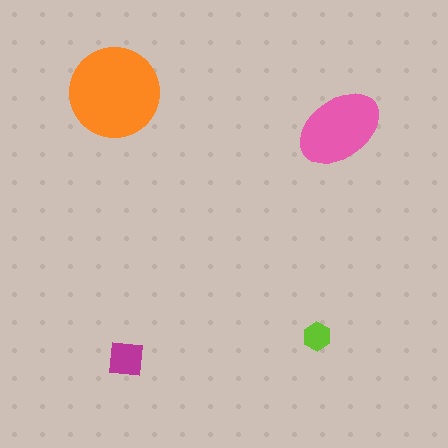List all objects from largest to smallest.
The orange circle, the pink ellipse, the magenta square, the lime hexagon.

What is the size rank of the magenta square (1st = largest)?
3rd.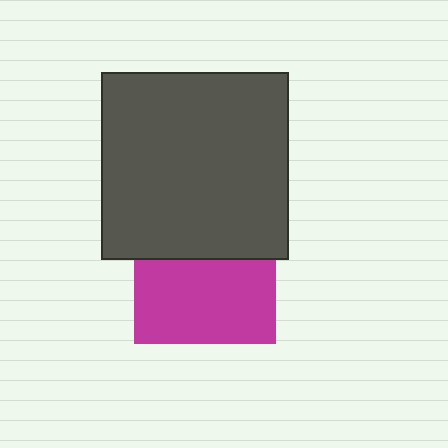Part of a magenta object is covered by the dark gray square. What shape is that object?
It is a square.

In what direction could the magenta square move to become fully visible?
The magenta square could move down. That would shift it out from behind the dark gray square entirely.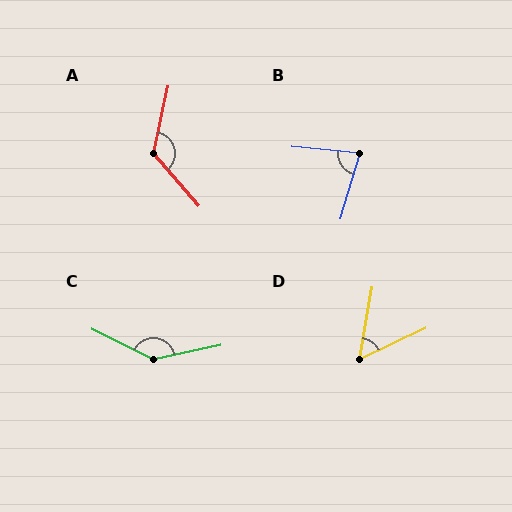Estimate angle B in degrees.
Approximately 79 degrees.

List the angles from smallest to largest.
D (55°), B (79°), A (127°), C (142°).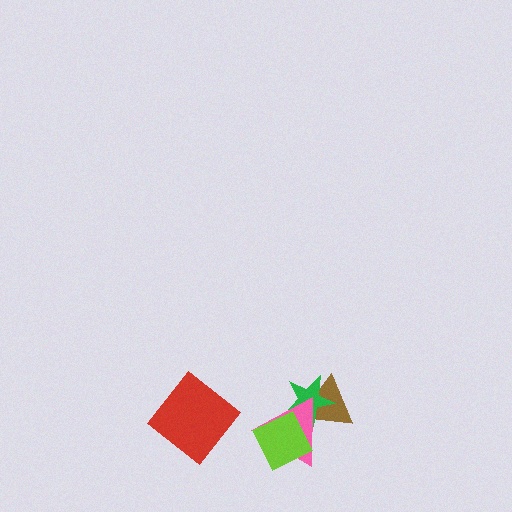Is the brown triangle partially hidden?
Yes, it is partially covered by another shape.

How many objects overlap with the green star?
3 objects overlap with the green star.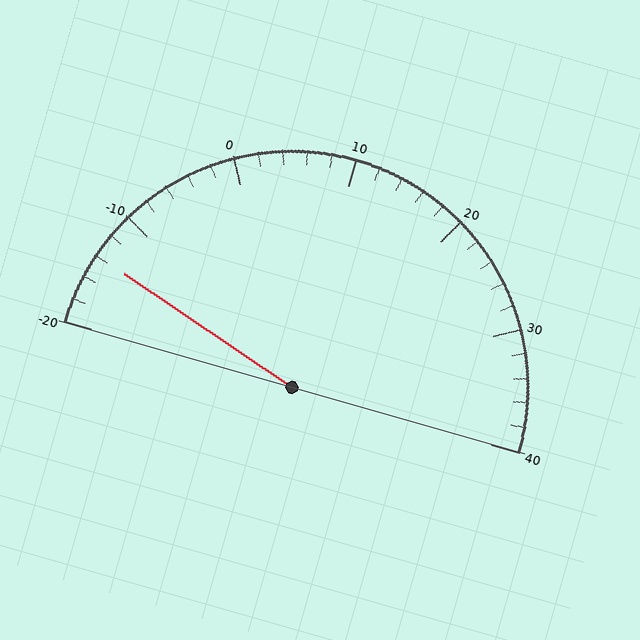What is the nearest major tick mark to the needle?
The nearest major tick mark is -10.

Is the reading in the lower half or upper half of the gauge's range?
The reading is in the lower half of the range (-20 to 40).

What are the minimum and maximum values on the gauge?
The gauge ranges from -20 to 40.